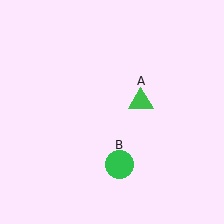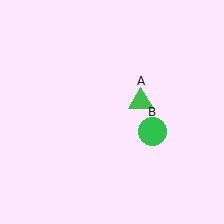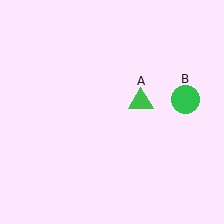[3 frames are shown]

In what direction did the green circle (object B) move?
The green circle (object B) moved up and to the right.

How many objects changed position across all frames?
1 object changed position: green circle (object B).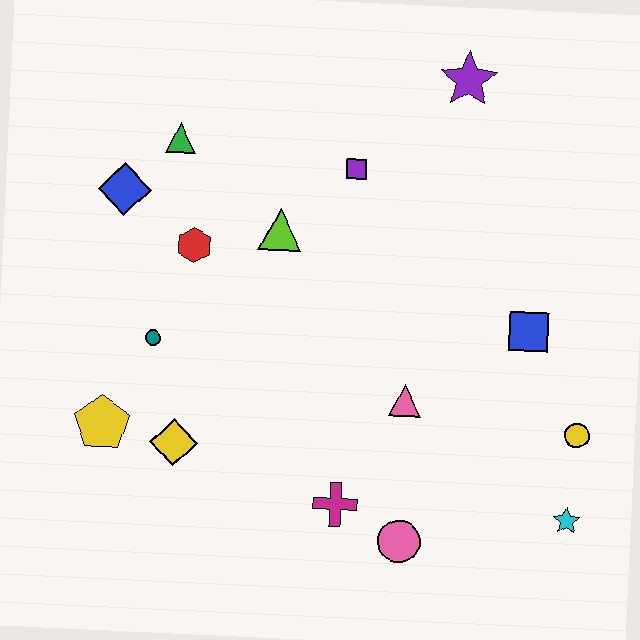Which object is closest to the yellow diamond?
The yellow pentagon is closest to the yellow diamond.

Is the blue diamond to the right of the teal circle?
No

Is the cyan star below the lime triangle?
Yes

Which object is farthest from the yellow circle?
The blue diamond is farthest from the yellow circle.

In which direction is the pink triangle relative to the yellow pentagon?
The pink triangle is to the right of the yellow pentagon.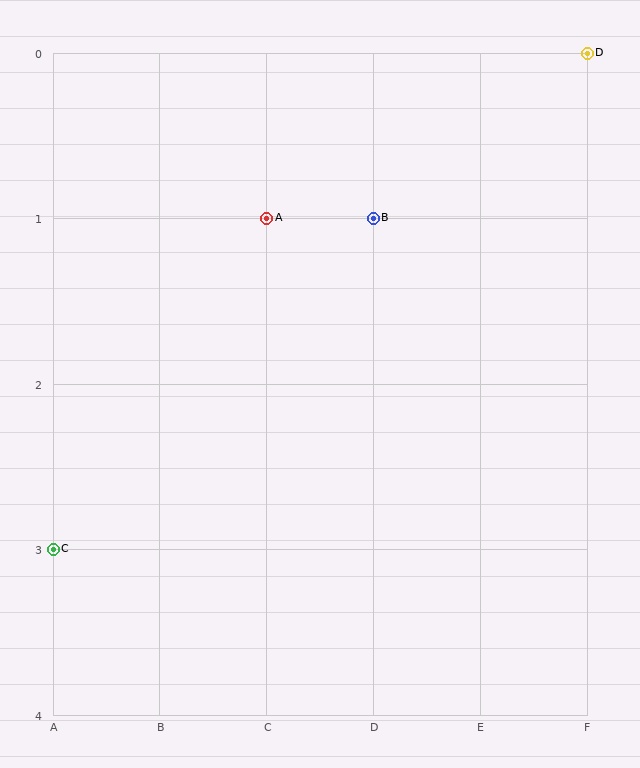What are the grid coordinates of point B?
Point B is at grid coordinates (D, 1).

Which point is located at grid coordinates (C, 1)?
Point A is at (C, 1).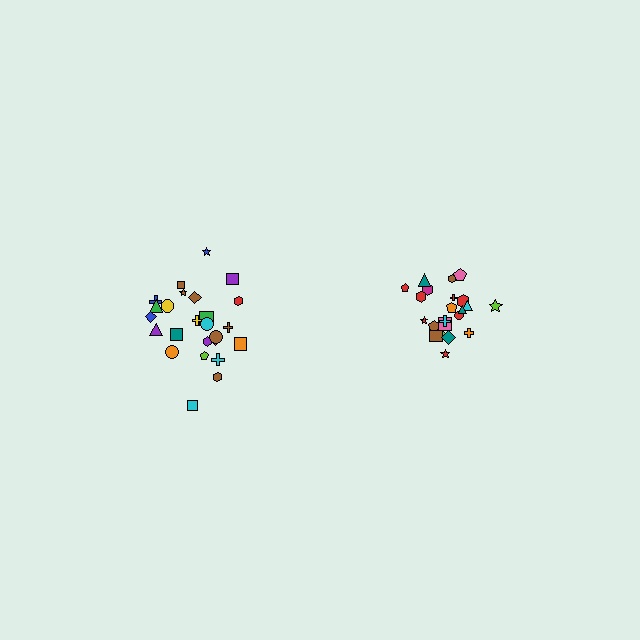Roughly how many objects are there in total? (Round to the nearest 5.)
Roughly 45 objects in total.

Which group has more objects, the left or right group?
The left group.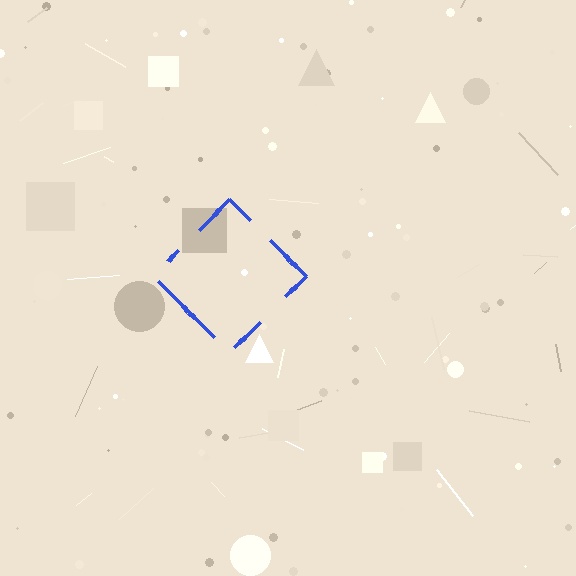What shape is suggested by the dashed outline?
The dashed outline suggests a diamond.